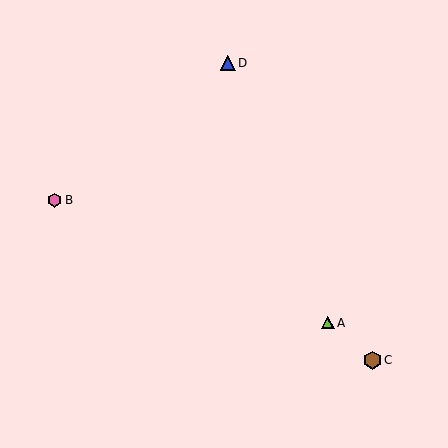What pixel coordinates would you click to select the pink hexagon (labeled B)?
Click at (55, 200) to select the pink hexagon B.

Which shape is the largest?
The brown hexagon (labeled C) is the largest.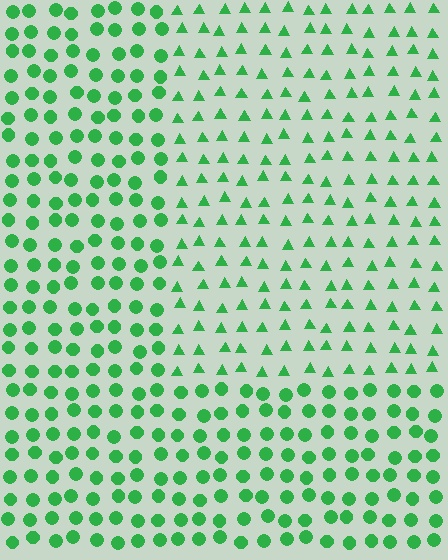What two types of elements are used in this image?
The image uses triangles inside the rectangle region and circles outside it.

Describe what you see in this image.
The image is filled with small green elements arranged in a uniform grid. A rectangle-shaped region contains triangles, while the surrounding area contains circles. The boundary is defined purely by the change in element shape.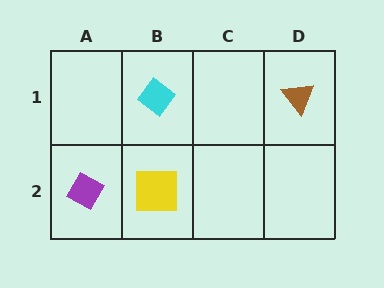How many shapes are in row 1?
2 shapes.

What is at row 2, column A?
A purple diamond.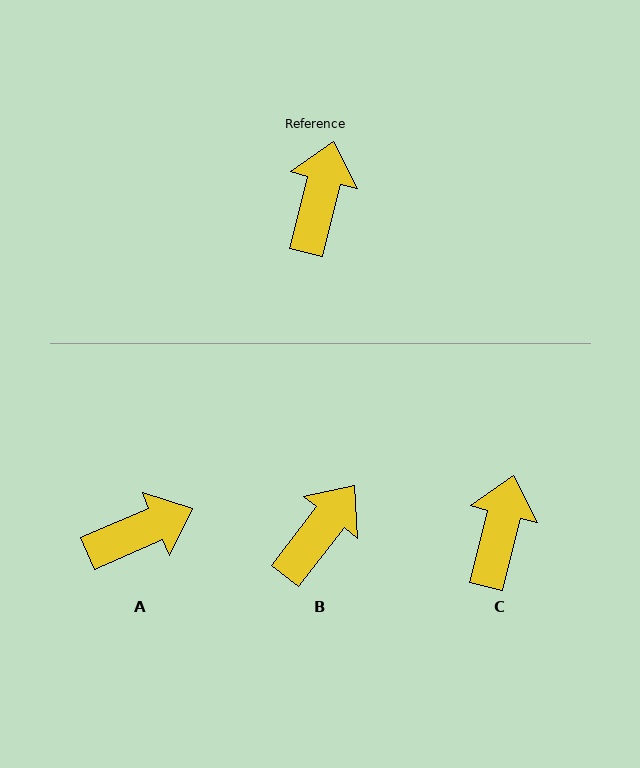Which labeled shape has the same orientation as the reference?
C.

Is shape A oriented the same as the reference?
No, it is off by about 53 degrees.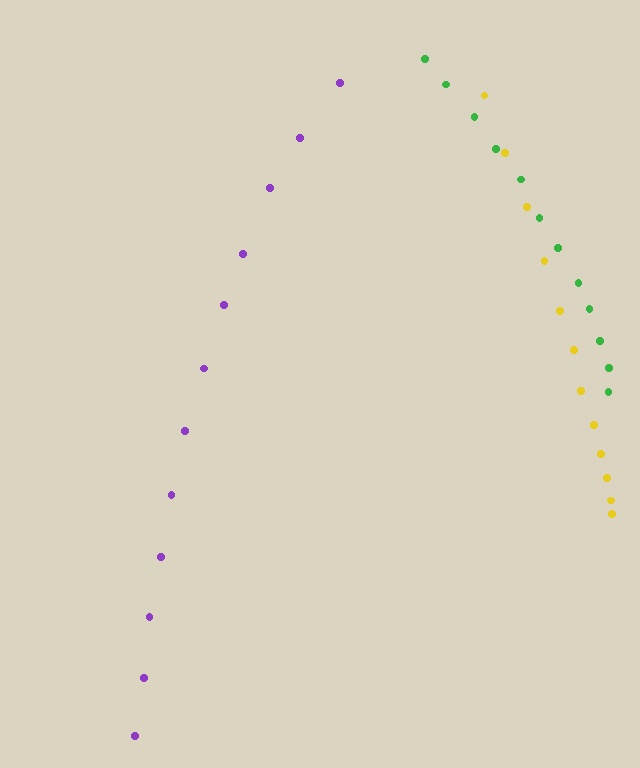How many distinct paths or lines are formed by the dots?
There are 3 distinct paths.